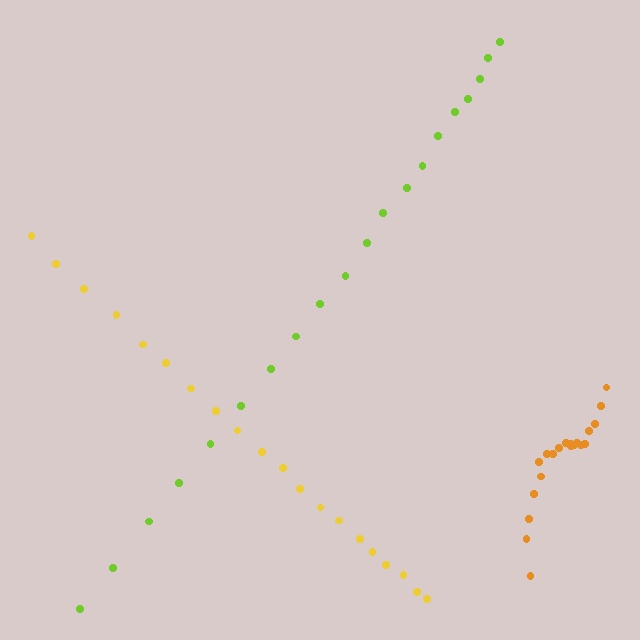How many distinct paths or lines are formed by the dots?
There are 3 distinct paths.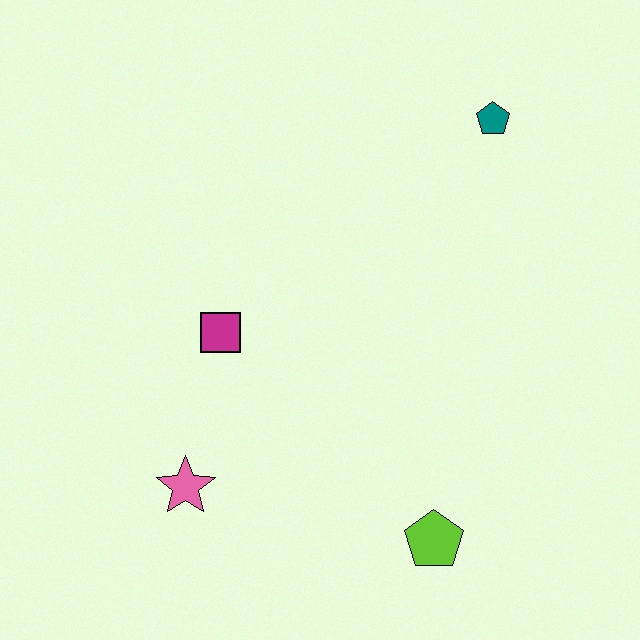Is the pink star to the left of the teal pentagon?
Yes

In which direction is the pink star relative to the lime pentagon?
The pink star is to the left of the lime pentagon.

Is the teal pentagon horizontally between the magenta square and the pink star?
No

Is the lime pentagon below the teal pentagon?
Yes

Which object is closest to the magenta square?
The pink star is closest to the magenta square.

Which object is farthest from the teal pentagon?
The pink star is farthest from the teal pentagon.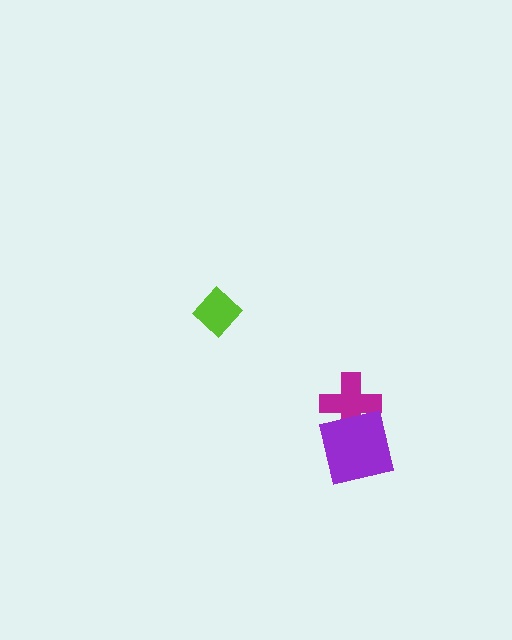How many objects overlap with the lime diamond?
0 objects overlap with the lime diamond.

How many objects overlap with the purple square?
1 object overlaps with the purple square.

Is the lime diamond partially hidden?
No, no other shape covers it.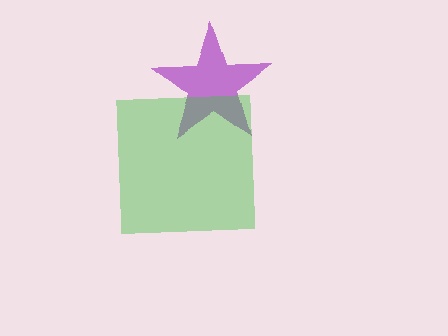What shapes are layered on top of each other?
The layered shapes are: a purple star, a green square.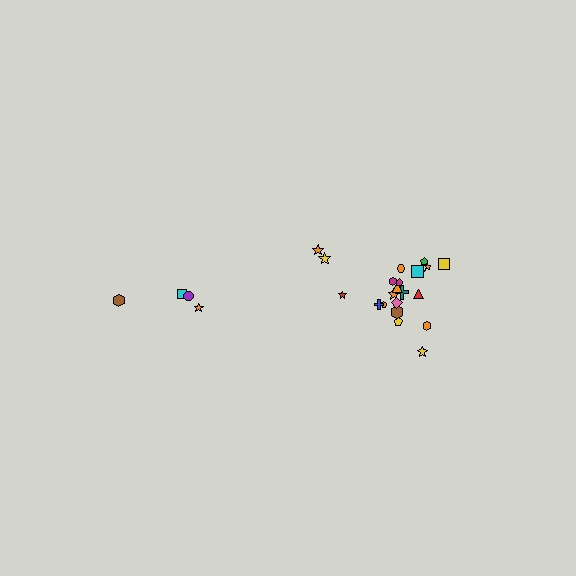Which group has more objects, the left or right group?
The right group.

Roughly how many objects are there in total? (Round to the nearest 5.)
Roughly 25 objects in total.